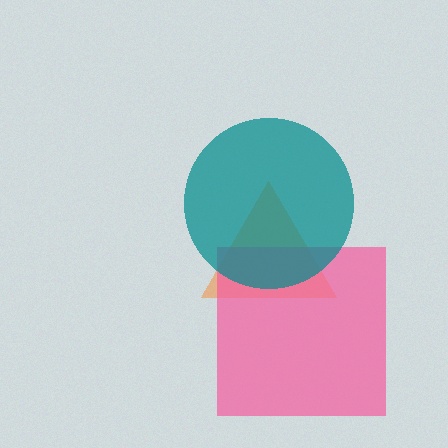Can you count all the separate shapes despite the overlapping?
Yes, there are 3 separate shapes.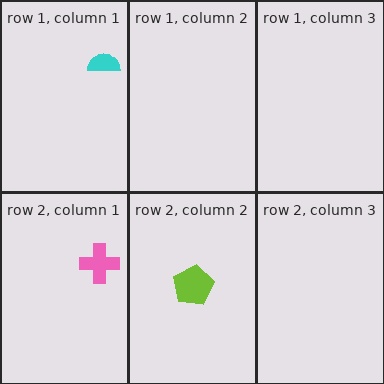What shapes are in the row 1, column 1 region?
The cyan semicircle.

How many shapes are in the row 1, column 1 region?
1.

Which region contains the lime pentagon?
The row 2, column 2 region.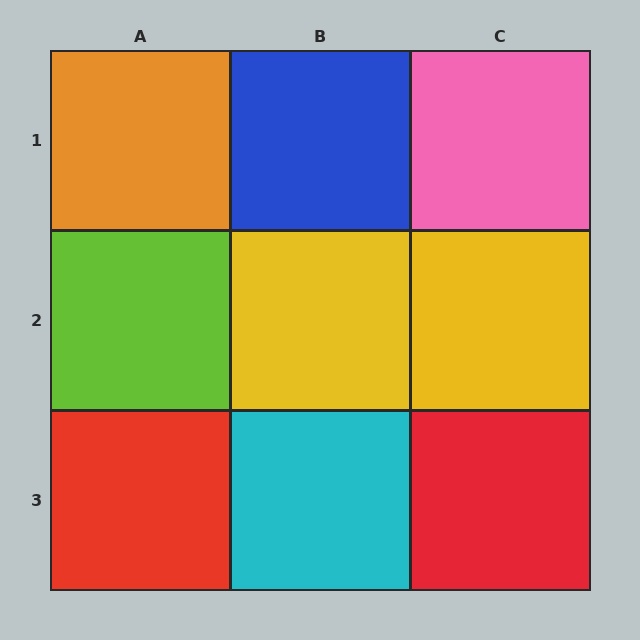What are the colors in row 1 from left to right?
Orange, blue, pink.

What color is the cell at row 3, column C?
Red.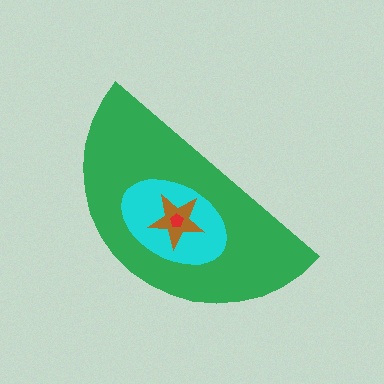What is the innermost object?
The red pentagon.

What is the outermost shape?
The green semicircle.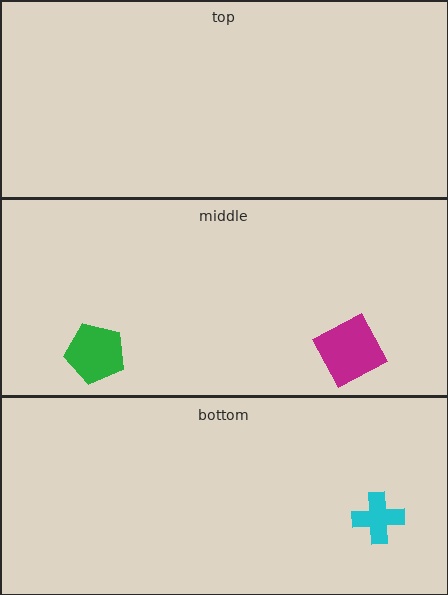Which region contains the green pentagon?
The middle region.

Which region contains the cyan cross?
The bottom region.